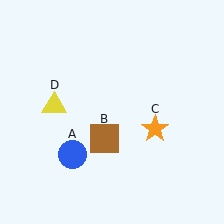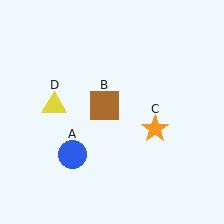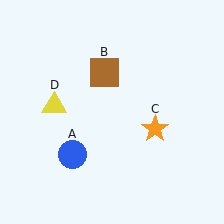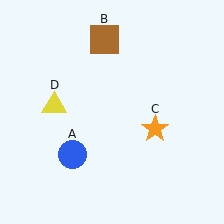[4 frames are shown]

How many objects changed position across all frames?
1 object changed position: brown square (object B).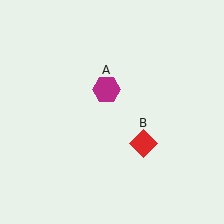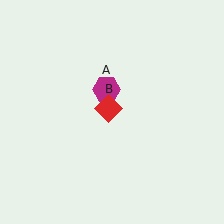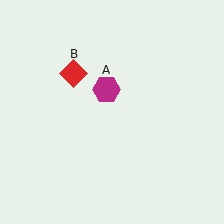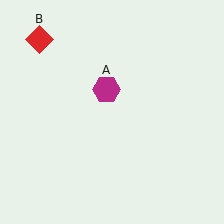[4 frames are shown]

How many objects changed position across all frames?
1 object changed position: red diamond (object B).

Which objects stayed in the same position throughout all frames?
Magenta hexagon (object A) remained stationary.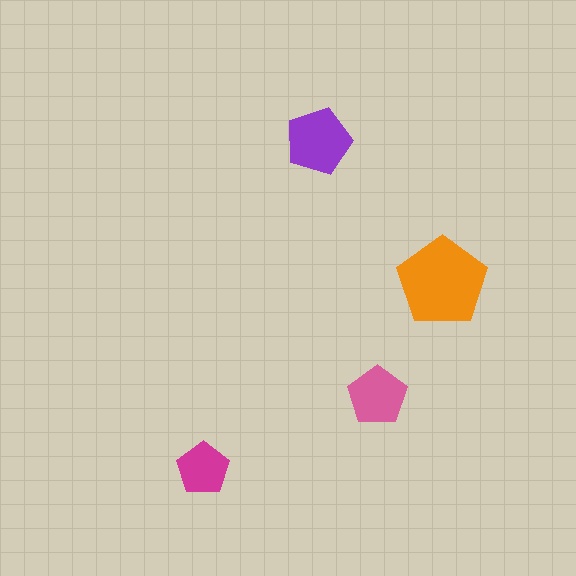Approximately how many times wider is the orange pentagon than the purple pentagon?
About 1.5 times wider.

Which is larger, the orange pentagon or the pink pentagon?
The orange one.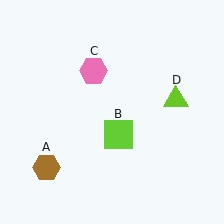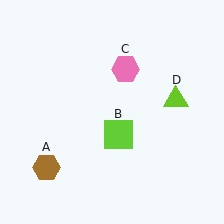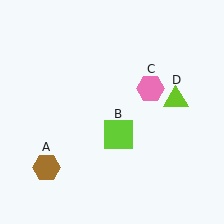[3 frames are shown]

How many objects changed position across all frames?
1 object changed position: pink hexagon (object C).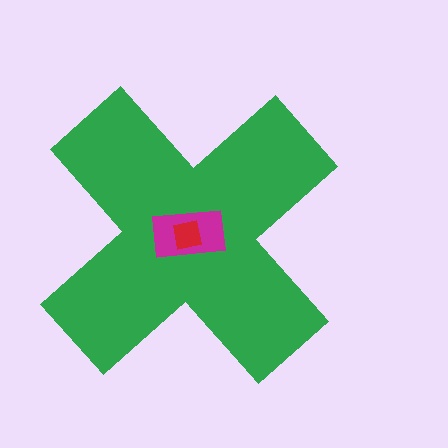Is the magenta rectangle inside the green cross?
Yes.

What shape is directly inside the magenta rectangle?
The red square.